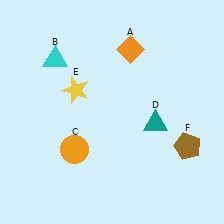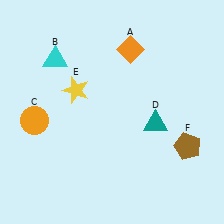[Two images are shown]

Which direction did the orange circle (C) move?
The orange circle (C) moved left.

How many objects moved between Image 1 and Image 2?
1 object moved between the two images.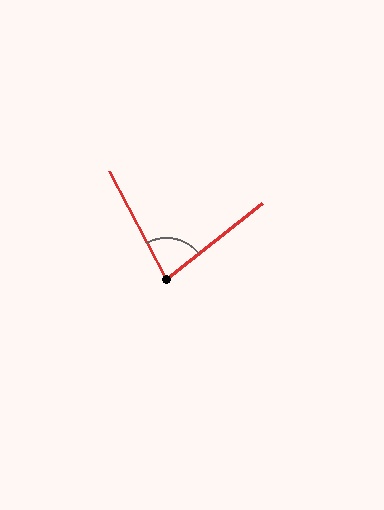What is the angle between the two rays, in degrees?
Approximately 79 degrees.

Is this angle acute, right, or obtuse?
It is acute.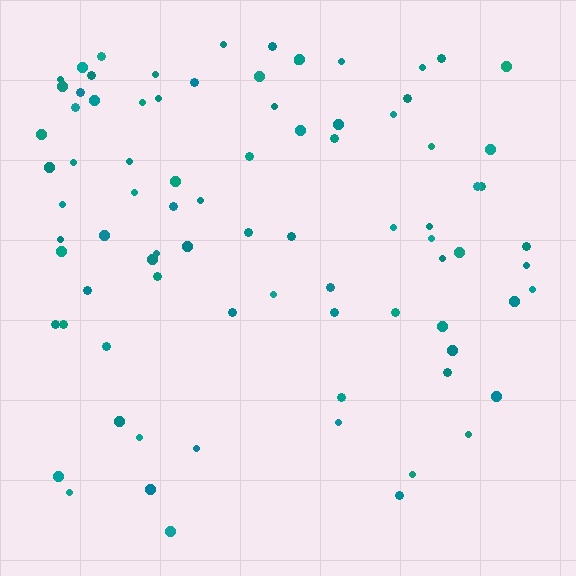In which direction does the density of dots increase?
From bottom to top, with the top side densest.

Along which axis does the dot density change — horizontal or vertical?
Vertical.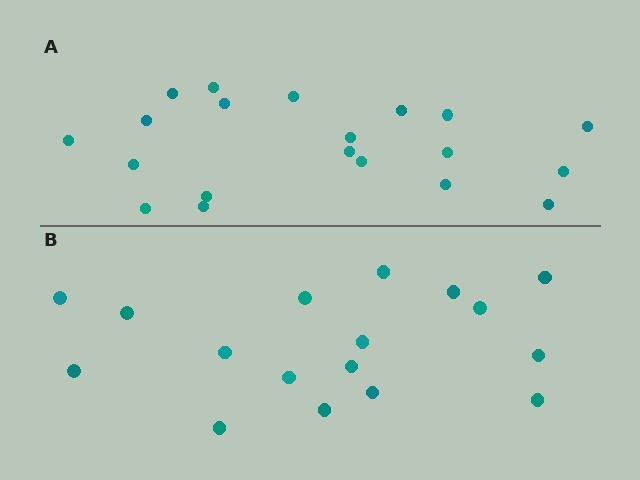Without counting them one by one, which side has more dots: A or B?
Region A (the top region) has more dots.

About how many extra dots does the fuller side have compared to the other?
Region A has just a few more — roughly 2 or 3 more dots than region B.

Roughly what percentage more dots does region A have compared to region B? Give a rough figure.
About 20% more.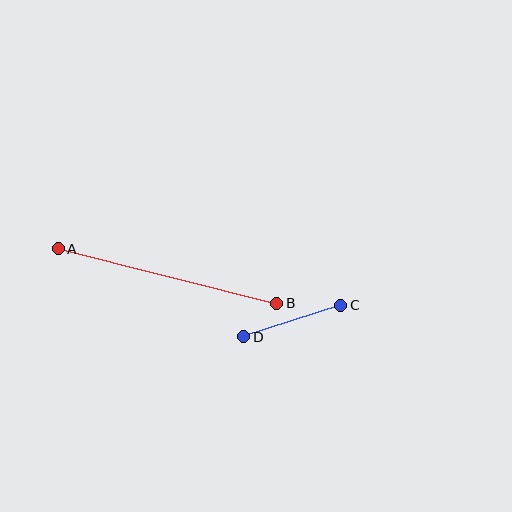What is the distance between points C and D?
The distance is approximately 102 pixels.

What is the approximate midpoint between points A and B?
The midpoint is at approximately (168, 276) pixels.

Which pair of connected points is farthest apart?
Points A and B are farthest apart.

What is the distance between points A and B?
The distance is approximately 225 pixels.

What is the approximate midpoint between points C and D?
The midpoint is at approximately (292, 321) pixels.